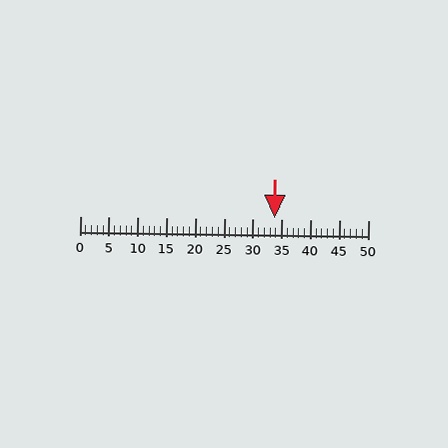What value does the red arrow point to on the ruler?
The red arrow points to approximately 34.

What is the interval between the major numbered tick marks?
The major tick marks are spaced 5 units apart.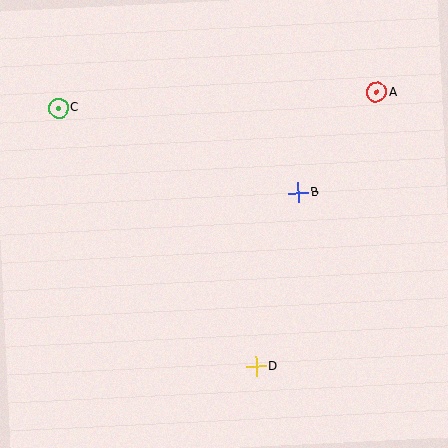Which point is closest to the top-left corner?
Point C is closest to the top-left corner.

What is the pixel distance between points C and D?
The distance between C and D is 325 pixels.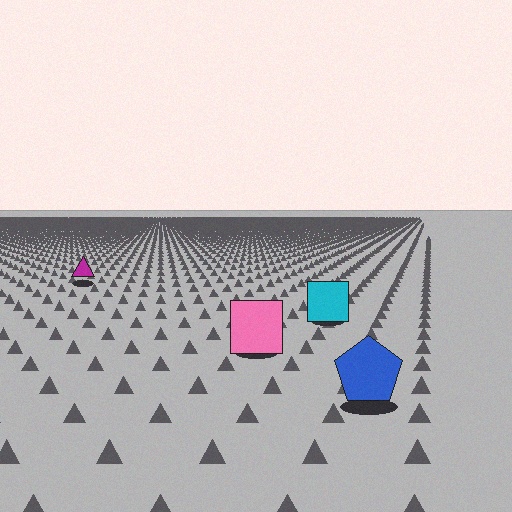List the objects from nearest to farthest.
From nearest to farthest: the blue pentagon, the pink square, the cyan square, the magenta triangle.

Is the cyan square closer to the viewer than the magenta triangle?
Yes. The cyan square is closer — you can tell from the texture gradient: the ground texture is coarser near it.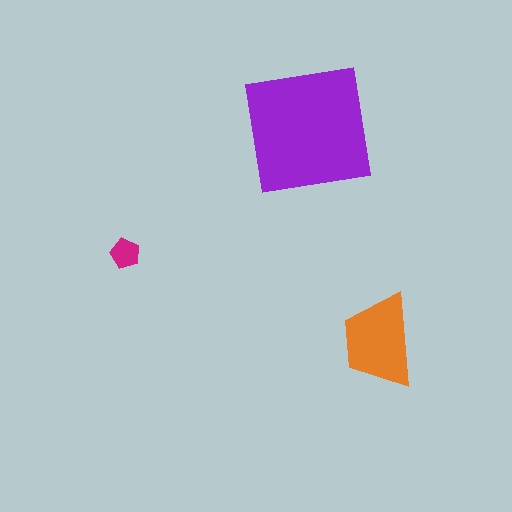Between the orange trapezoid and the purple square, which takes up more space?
The purple square.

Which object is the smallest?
The magenta pentagon.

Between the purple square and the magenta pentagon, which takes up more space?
The purple square.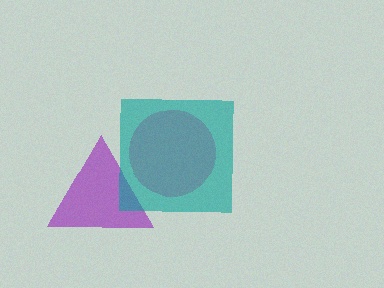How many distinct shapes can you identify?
There are 3 distinct shapes: a purple triangle, a pink circle, a teal square.